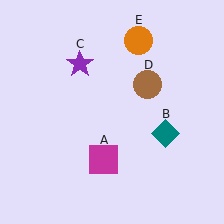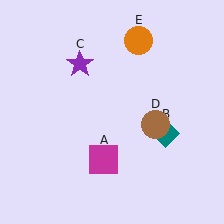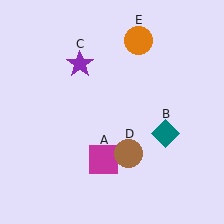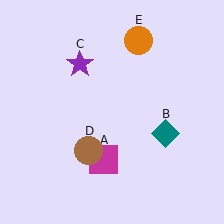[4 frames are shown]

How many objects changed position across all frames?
1 object changed position: brown circle (object D).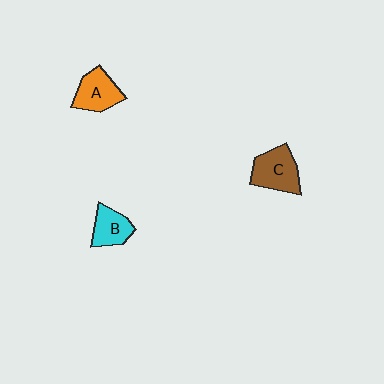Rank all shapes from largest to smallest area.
From largest to smallest: C (brown), A (orange), B (cyan).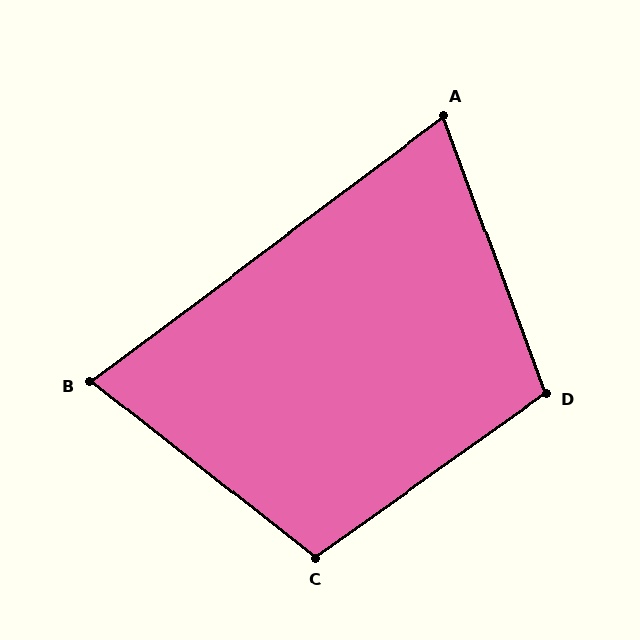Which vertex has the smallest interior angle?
A, at approximately 74 degrees.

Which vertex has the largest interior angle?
C, at approximately 106 degrees.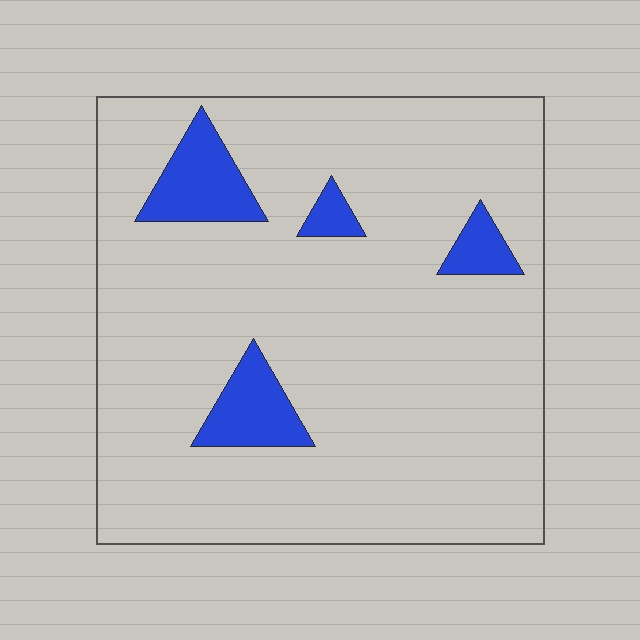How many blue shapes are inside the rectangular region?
4.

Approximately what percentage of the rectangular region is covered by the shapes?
Approximately 10%.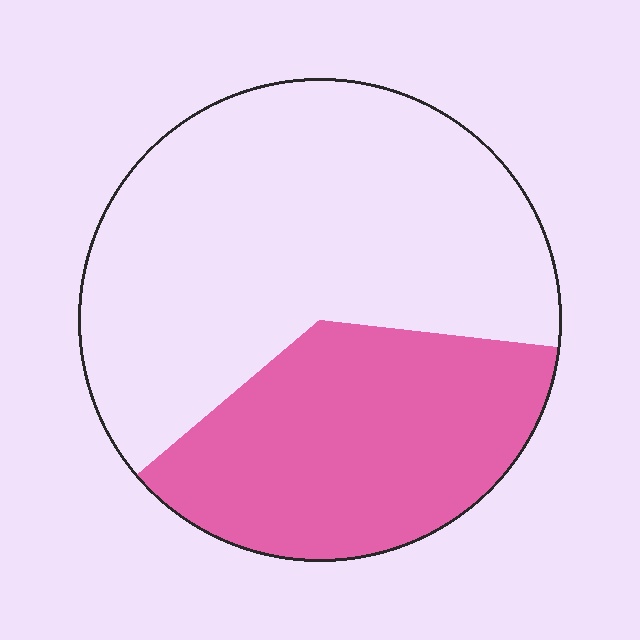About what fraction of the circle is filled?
About three eighths (3/8).